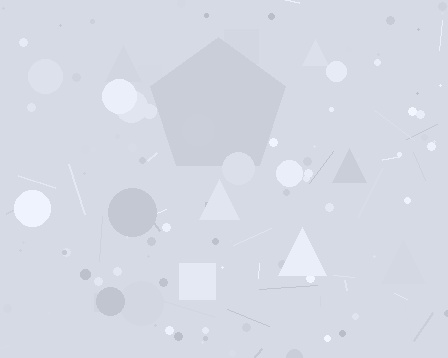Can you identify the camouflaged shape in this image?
The camouflaged shape is a pentagon.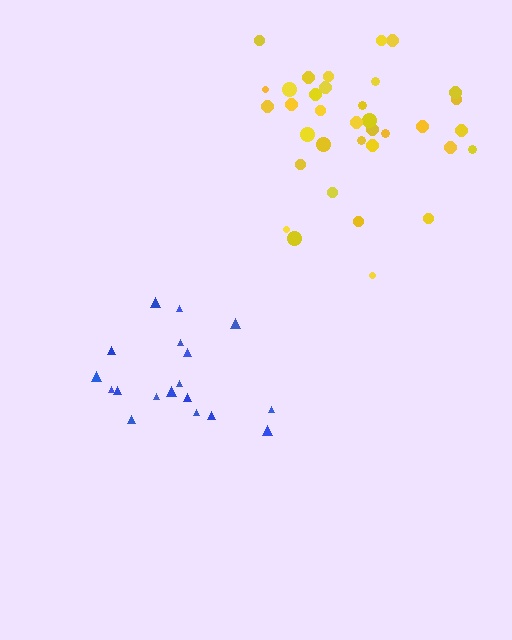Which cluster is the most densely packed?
Yellow.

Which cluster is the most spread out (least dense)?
Blue.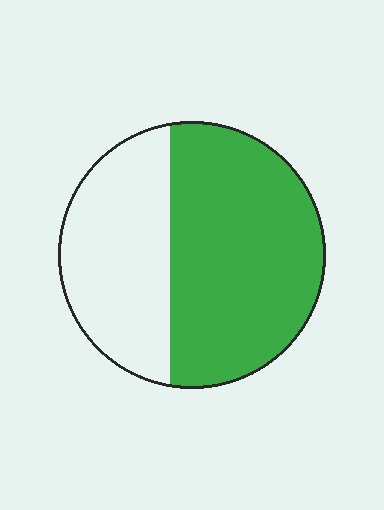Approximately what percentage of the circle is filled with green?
Approximately 60%.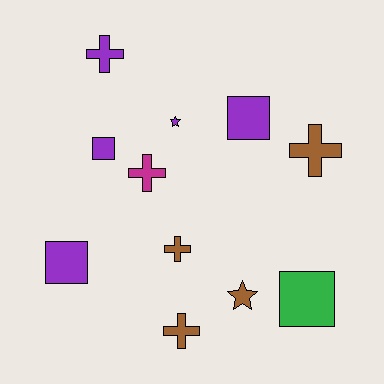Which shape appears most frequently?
Cross, with 5 objects.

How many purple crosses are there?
There is 1 purple cross.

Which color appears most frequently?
Purple, with 5 objects.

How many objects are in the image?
There are 11 objects.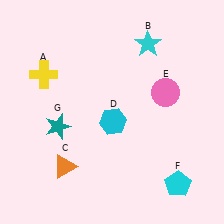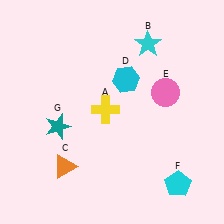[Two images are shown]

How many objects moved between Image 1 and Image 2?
2 objects moved between the two images.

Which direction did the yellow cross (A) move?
The yellow cross (A) moved right.